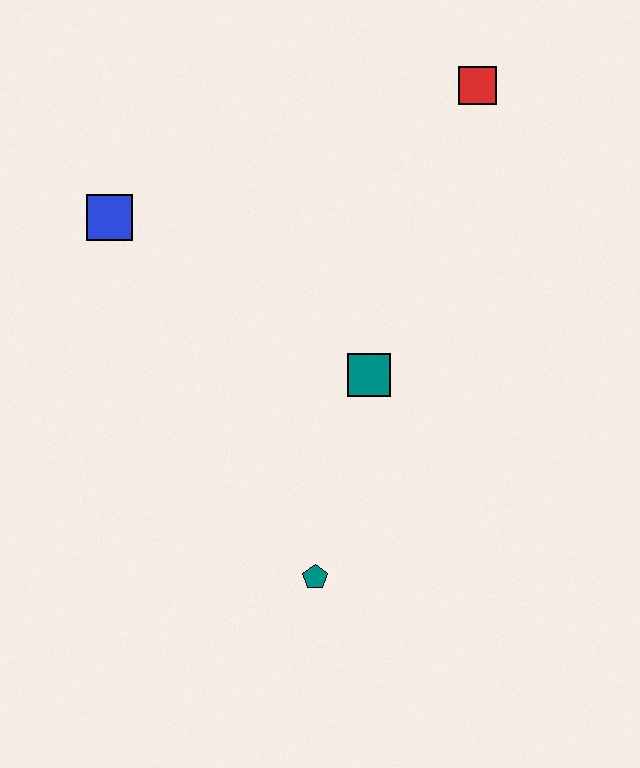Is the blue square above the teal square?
Yes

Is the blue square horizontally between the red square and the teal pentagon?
No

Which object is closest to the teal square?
The teal pentagon is closest to the teal square.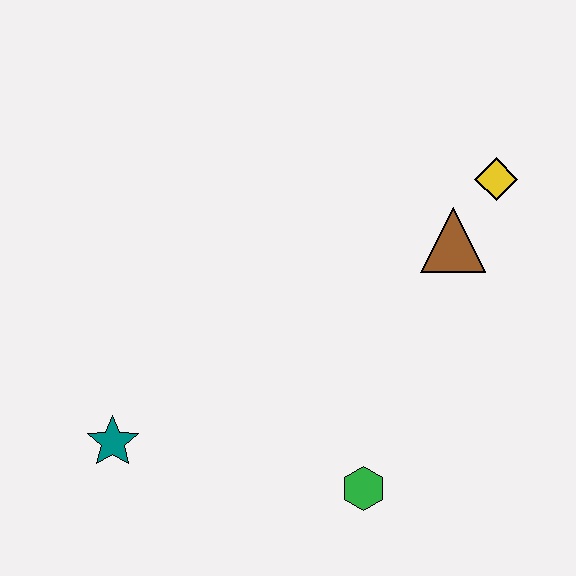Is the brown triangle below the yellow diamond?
Yes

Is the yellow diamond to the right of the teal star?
Yes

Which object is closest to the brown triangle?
The yellow diamond is closest to the brown triangle.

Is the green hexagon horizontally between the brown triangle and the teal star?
Yes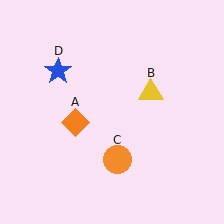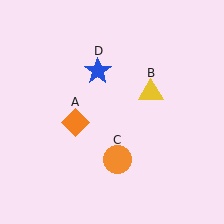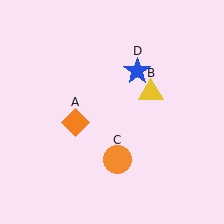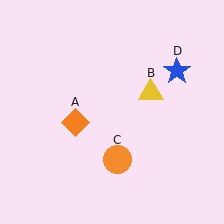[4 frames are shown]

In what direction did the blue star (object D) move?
The blue star (object D) moved right.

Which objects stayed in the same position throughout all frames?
Orange diamond (object A) and yellow triangle (object B) and orange circle (object C) remained stationary.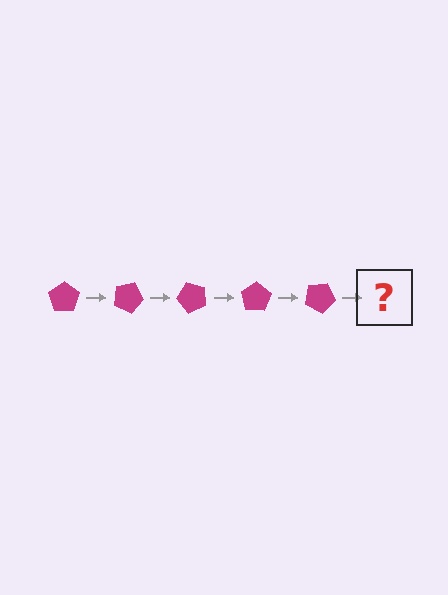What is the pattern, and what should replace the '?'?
The pattern is that the pentagon rotates 25 degrees each step. The '?' should be a magenta pentagon rotated 125 degrees.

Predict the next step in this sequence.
The next step is a magenta pentagon rotated 125 degrees.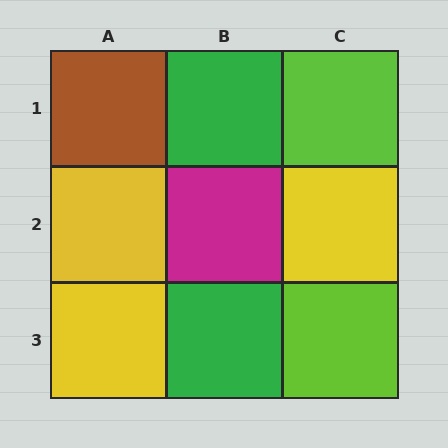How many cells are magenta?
1 cell is magenta.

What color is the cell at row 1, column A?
Brown.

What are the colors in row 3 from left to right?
Yellow, green, lime.